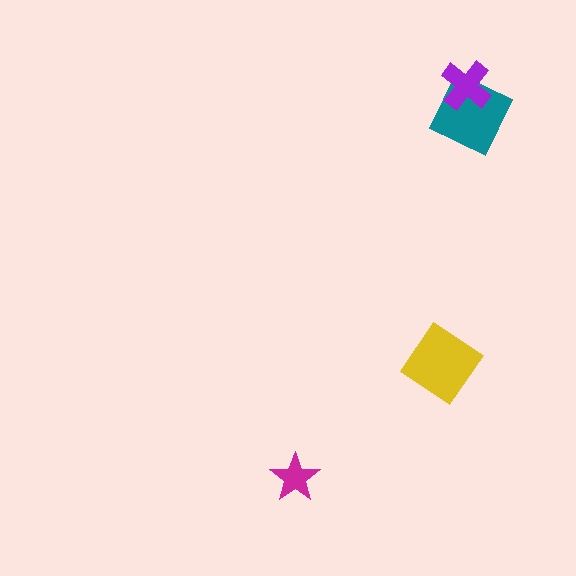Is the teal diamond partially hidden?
Yes, it is partially covered by another shape.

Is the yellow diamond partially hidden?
No, no other shape covers it.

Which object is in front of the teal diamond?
The purple cross is in front of the teal diamond.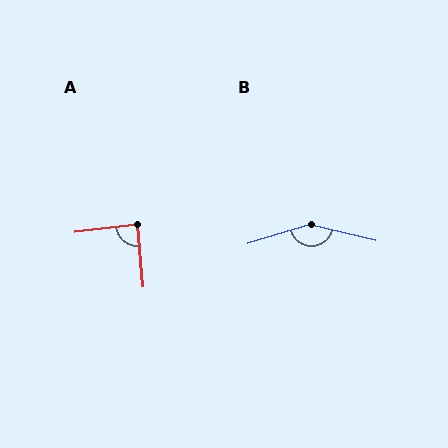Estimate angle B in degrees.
Approximately 149 degrees.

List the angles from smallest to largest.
A (89°), B (149°).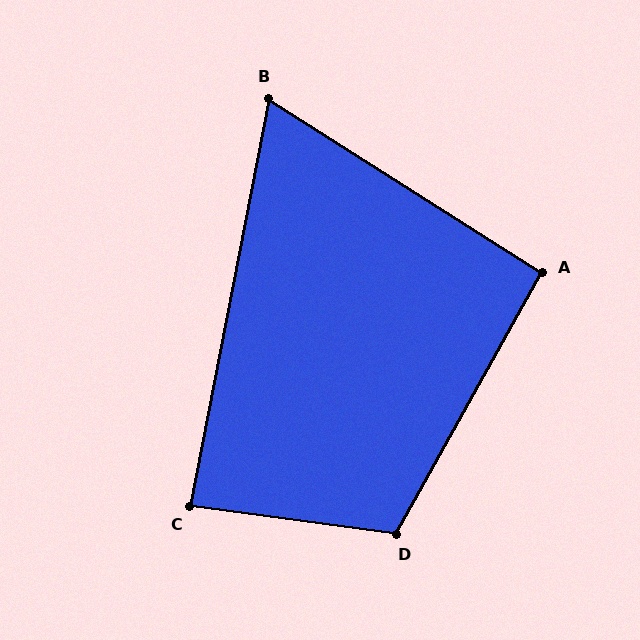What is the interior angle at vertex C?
Approximately 87 degrees (approximately right).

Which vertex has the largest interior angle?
D, at approximately 112 degrees.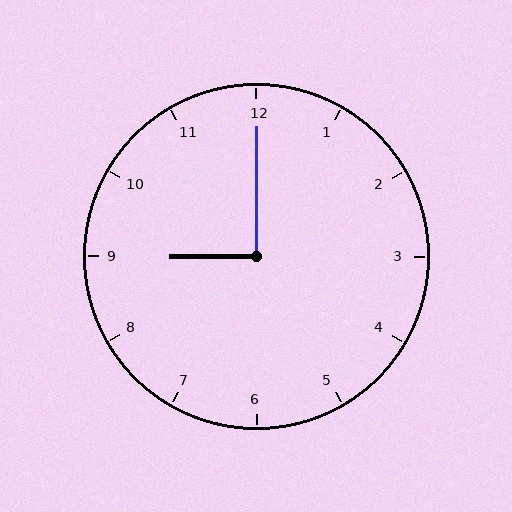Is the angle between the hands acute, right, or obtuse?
It is right.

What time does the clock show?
9:00.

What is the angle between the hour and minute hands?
Approximately 90 degrees.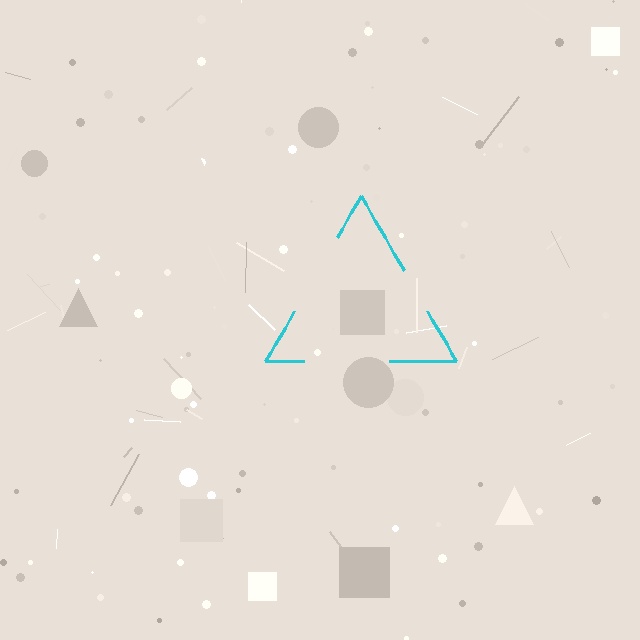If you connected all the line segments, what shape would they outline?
They would outline a triangle.